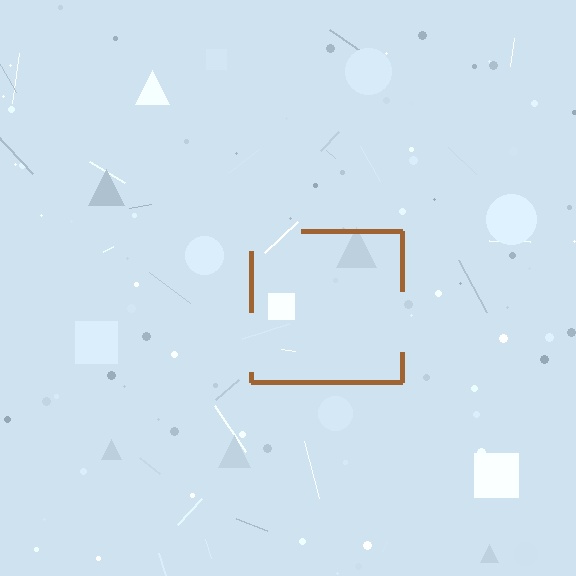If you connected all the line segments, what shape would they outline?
They would outline a square.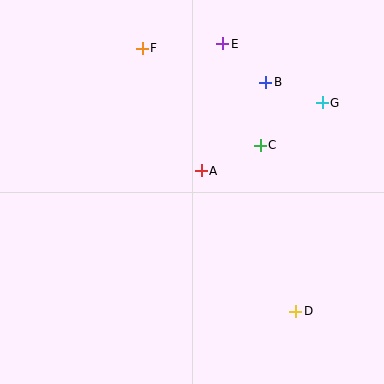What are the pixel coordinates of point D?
Point D is at (296, 311).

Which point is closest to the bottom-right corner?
Point D is closest to the bottom-right corner.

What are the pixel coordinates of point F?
Point F is at (142, 48).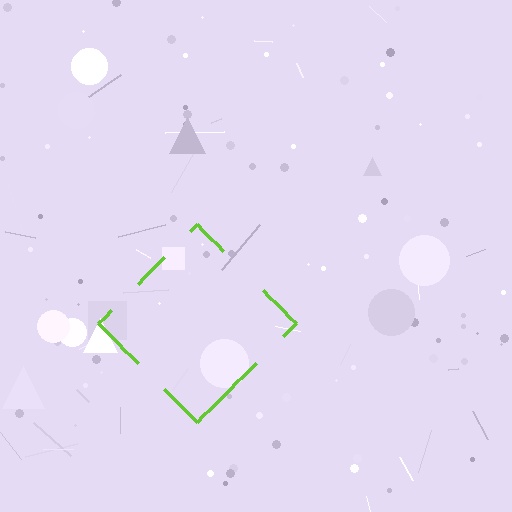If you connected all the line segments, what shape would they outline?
They would outline a diamond.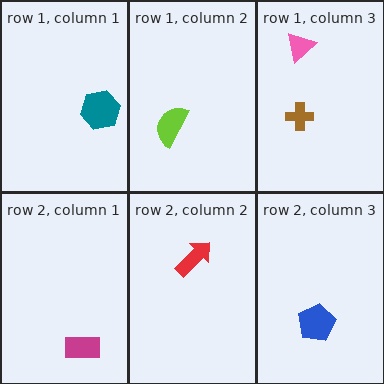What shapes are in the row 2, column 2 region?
The red arrow.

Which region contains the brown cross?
The row 1, column 3 region.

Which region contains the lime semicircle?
The row 1, column 2 region.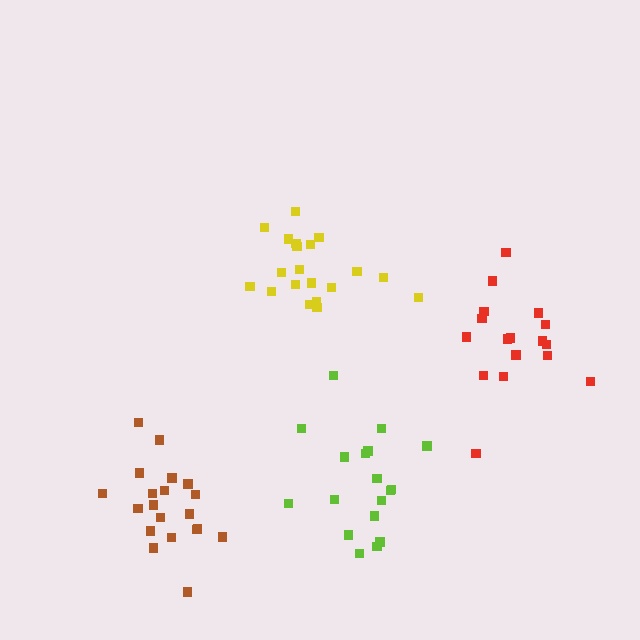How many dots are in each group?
Group 1: 17 dots, Group 2: 20 dots, Group 3: 18 dots, Group 4: 20 dots (75 total).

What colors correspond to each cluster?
The clusters are colored: red, brown, lime, yellow.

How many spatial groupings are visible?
There are 4 spatial groupings.